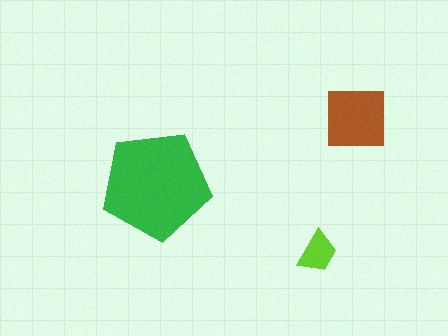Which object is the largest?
The green pentagon.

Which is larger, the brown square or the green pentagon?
The green pentagon.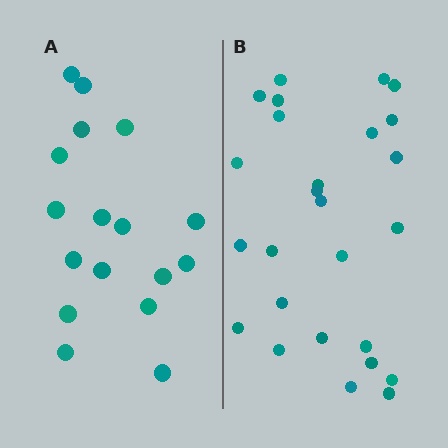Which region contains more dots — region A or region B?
Region B (the right region) has more dots.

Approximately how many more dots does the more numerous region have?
Region B has roughly 8 or so more dots than region A.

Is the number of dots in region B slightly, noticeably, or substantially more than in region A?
Region B has substantially more. The ratio is roughly 1.5 to 1.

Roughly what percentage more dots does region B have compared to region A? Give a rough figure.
About 55% more.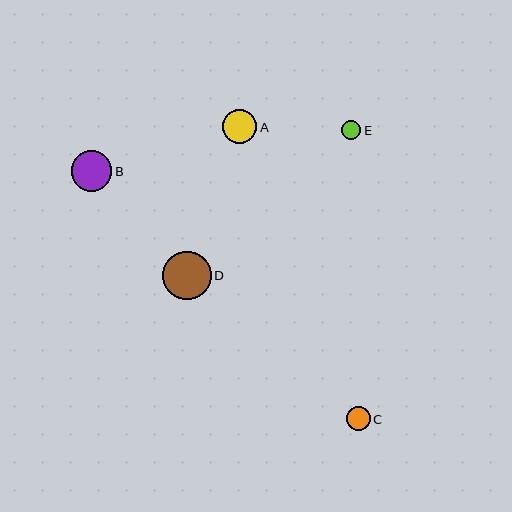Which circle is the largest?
Circle D is the largest with a size of approximately 48 pixels.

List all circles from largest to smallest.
From largest to smallest: D, B, A, C, E.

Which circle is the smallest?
Circle E is the smallest with a size of approximately 19 pixels.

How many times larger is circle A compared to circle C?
Circle A is approximately 1.4 times the size of circle C.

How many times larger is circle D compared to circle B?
Circle D is approximately 1.2 times the size of circle B.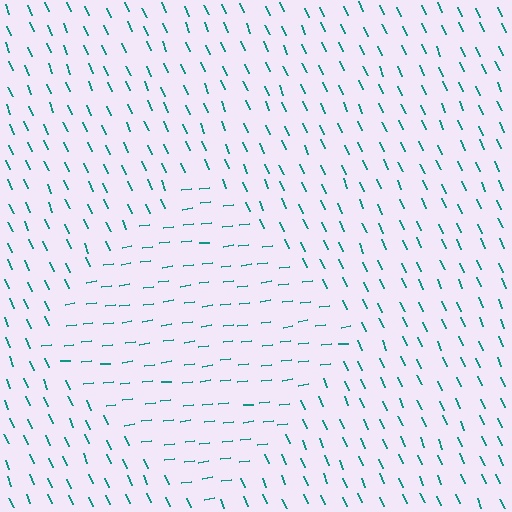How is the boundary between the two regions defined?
The boundary is defined purely by a change in line orientation (approximately 75 degrees difference). All lines are the same color and thickness.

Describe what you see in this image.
The image is filled with small teal line segments. A diamond region in the image has lines oriented differently from the surrounding lines, creating a visible texture boundary.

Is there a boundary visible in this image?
Yes, there is a texture boundary formed by a change in line orientation.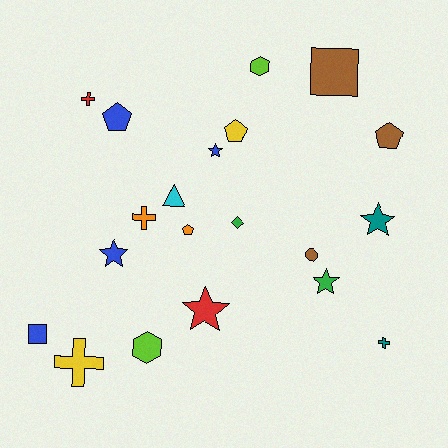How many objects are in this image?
There are 20 objects.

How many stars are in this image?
There are 5 stars.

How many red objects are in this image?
There are 2 red objects.